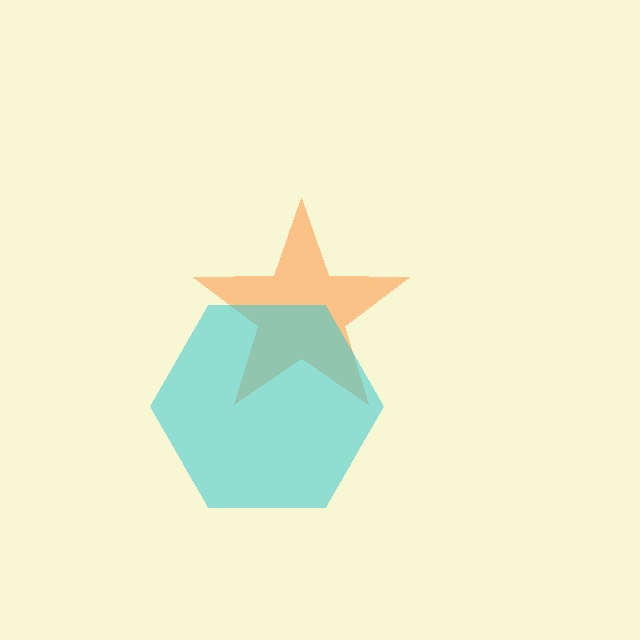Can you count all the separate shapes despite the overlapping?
Yes, there are 2 separate shapes.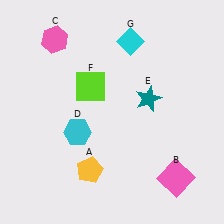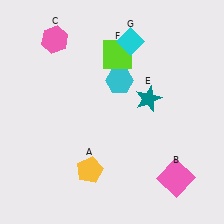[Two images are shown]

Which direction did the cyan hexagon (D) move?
The cyan hexagon (D) moved up.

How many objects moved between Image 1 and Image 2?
2 objects moved between the two images.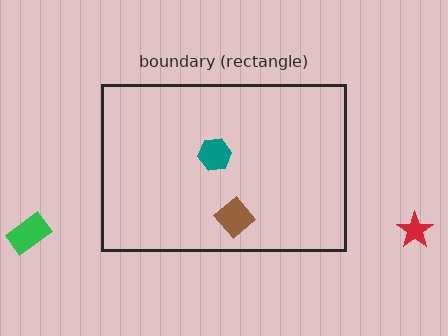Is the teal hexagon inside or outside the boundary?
Inside.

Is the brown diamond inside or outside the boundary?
Inside.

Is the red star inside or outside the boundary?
Outside.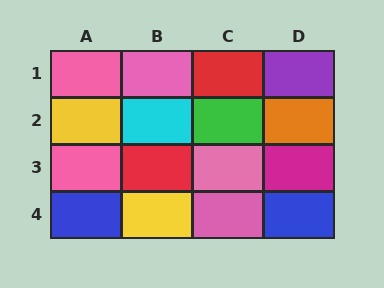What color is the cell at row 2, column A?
Yellow.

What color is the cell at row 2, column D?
Orange.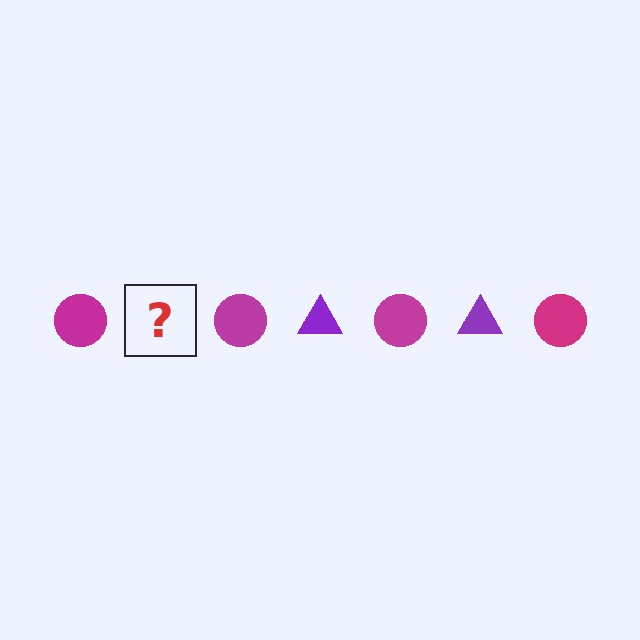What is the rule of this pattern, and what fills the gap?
The rule is that the pattern alternates between magenta circle and purple triangle. The gap should be filled with a purple triangle.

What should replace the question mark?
The question mark should be replaced with a purple triangle.